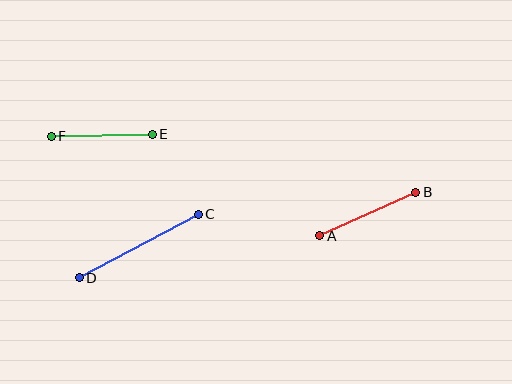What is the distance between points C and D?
The distance is approximately 135 pixels.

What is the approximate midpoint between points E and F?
The midpoint is at approximately (102, 135) pixels.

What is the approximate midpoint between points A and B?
The midpoint is at approximately (368, 214) pixels.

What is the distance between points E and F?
The distance is approximately 101 pixels.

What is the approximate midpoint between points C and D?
The midpoint is at approximately (139, 246) pixels.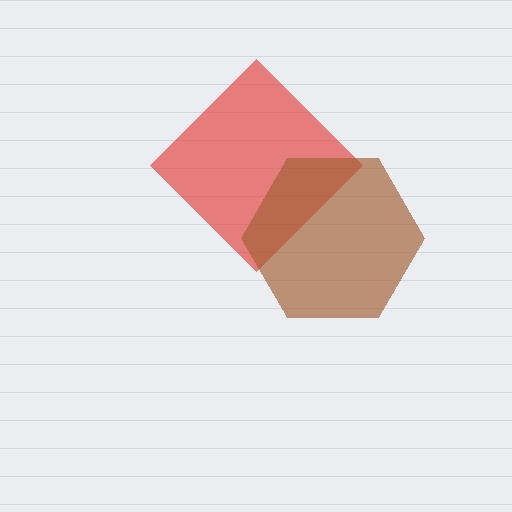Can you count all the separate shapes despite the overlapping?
Yes, there are 2 separate shapes.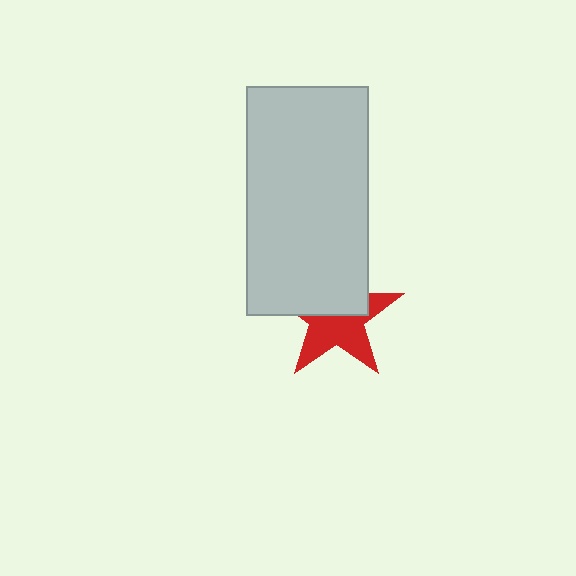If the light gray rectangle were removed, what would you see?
You would see the complete red star.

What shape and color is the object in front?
The object in front is a light gray rectangle.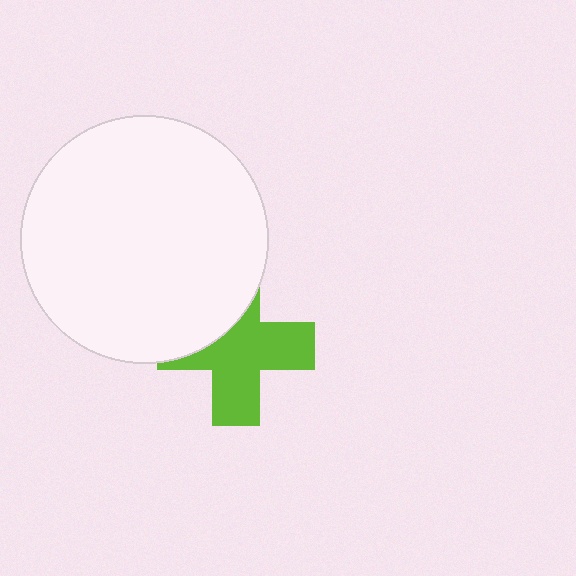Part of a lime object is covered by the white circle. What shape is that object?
It is a cross.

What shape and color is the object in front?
The object in front is a white circle.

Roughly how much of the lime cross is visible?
Most of it is visible (roughly 65%).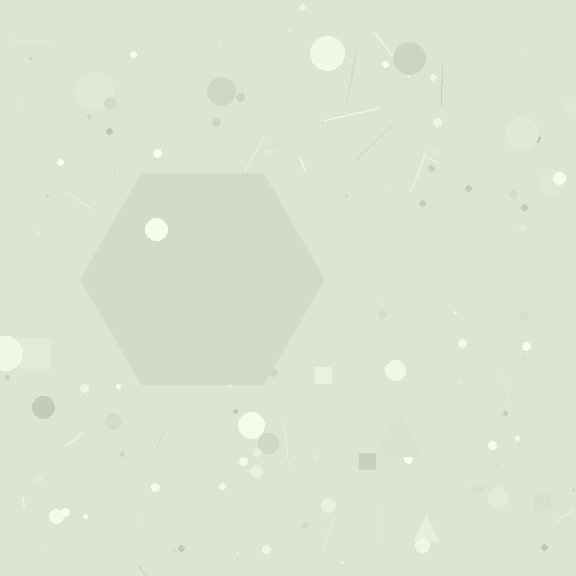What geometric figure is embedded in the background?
A hexagon is embedded in the background.